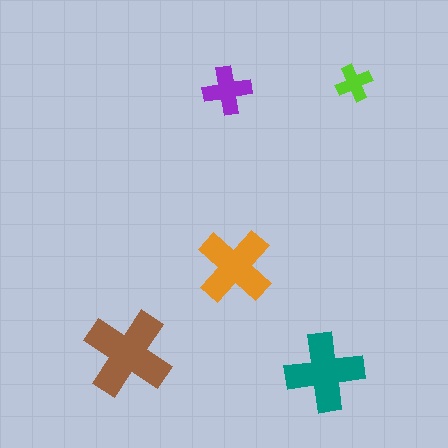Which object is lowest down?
The teal cross is bottommost.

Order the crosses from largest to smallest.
the brown one, the teal one, the orange one, the purple one, the lime one.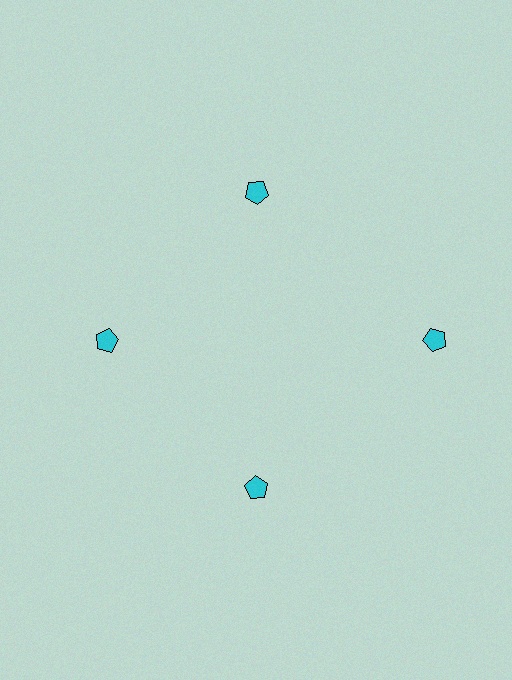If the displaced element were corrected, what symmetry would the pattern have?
It would have 4-fold rotational symmetry — the pattern would map onto itself every 90 degrees.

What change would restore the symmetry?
The symmetry would be restored by moving it inward, back onto the ring so that all 4 pentagons sit at equal angles and equal distance from the center.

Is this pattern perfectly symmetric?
No. The 4 cyan pentagons are arranged in a ring, but one element near the 3 o'clock position is pushed outward from the center, breaking the 4-fold rotational symmetry.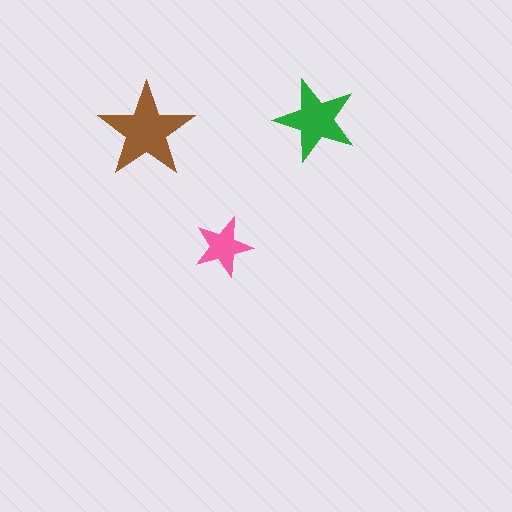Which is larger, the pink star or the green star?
The green one.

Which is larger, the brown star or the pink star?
The brown one.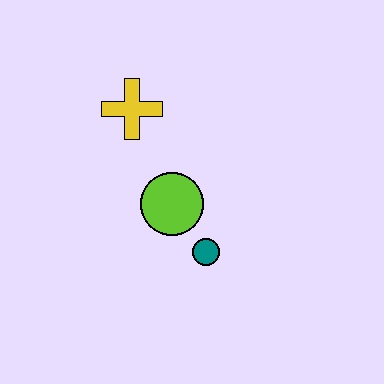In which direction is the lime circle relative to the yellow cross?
The lime circle is below the yellow cross.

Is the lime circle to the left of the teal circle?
Yes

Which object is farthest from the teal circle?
The yellow cross is farthest from the teal circle.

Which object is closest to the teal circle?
The lime circle is closest to the teal circle.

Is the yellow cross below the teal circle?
No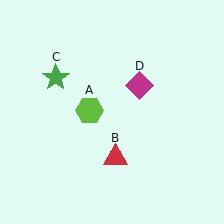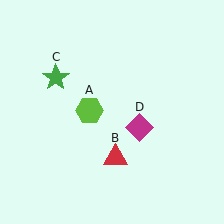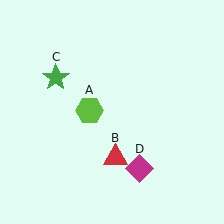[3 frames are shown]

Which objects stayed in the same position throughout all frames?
Lime hexagon (object A) and red triangle (object B) and green star (object C) remained stationary.